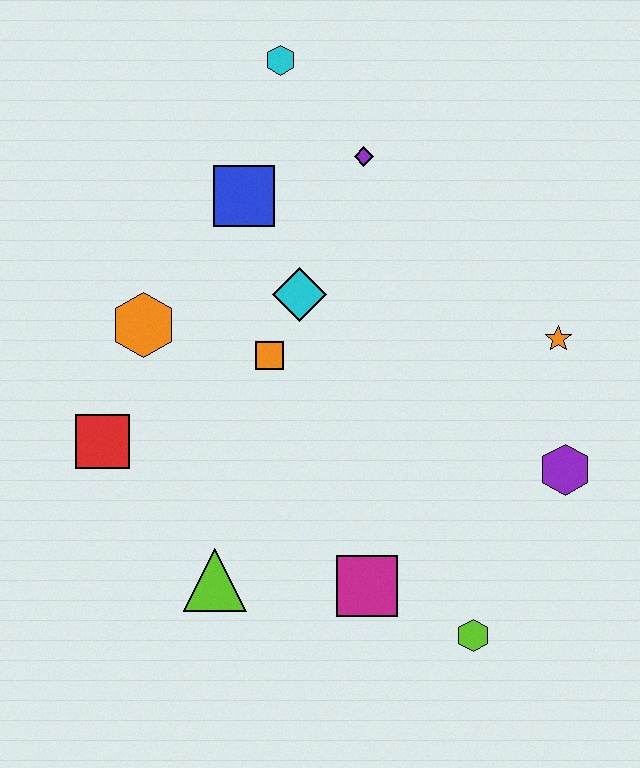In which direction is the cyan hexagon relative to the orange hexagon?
The cyan hexagon is above the orange hexagon.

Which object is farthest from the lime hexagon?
The cyan hexagon is farthest from the lime hexagon.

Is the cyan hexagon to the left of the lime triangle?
No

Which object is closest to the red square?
The orange hexagon is closest to the red square.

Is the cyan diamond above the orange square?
Yes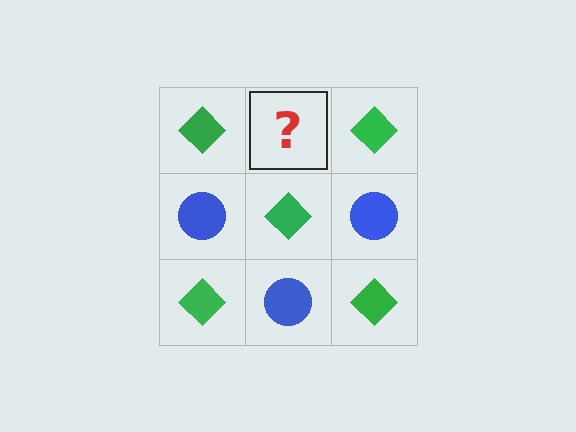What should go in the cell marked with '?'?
The missing cell should contain a blue circle.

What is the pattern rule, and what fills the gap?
The rule is that it alternates green diamond and blue circle in a checkerboard pattern. The gap should be filled with a blue circle.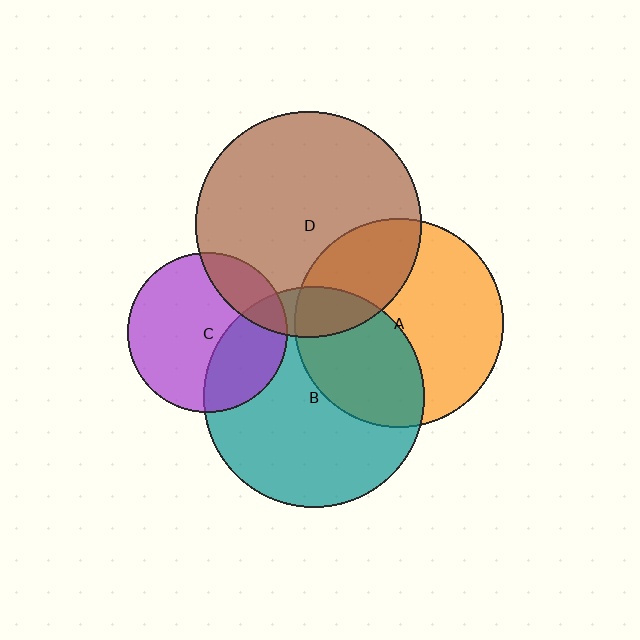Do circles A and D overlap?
Yes.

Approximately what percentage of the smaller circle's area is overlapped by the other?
Approximately 30%.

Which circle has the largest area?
Circle D (brown).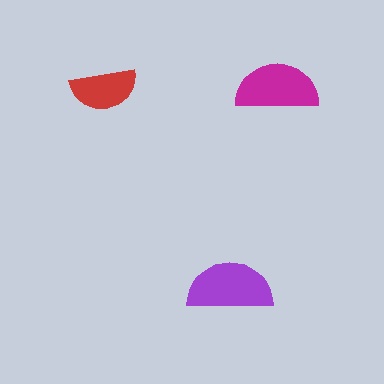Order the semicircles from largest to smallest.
the purple one, the magenta one, the red one.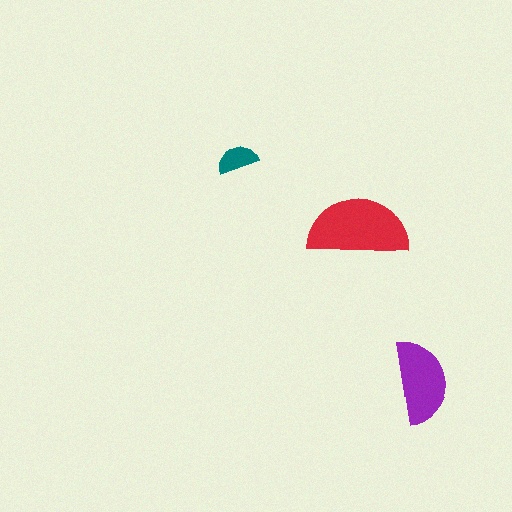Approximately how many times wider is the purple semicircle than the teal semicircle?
About 2 times wider.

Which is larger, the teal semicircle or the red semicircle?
The red one.